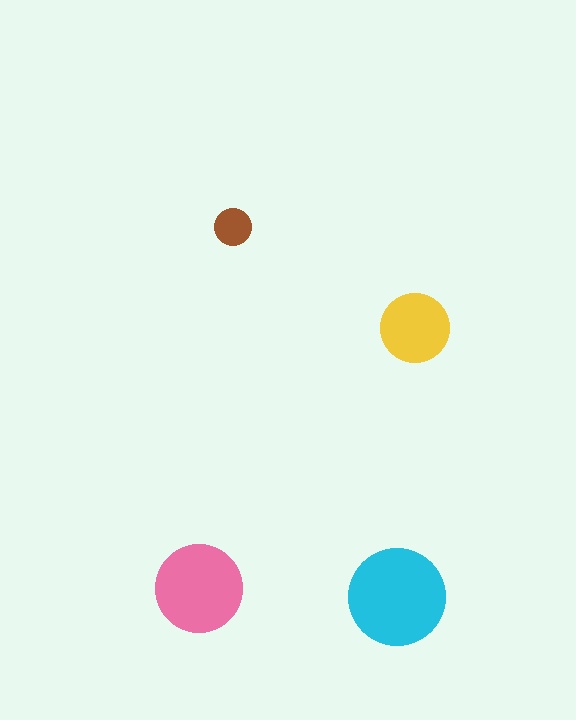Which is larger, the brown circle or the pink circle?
The pink one.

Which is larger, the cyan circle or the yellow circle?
The cyan one.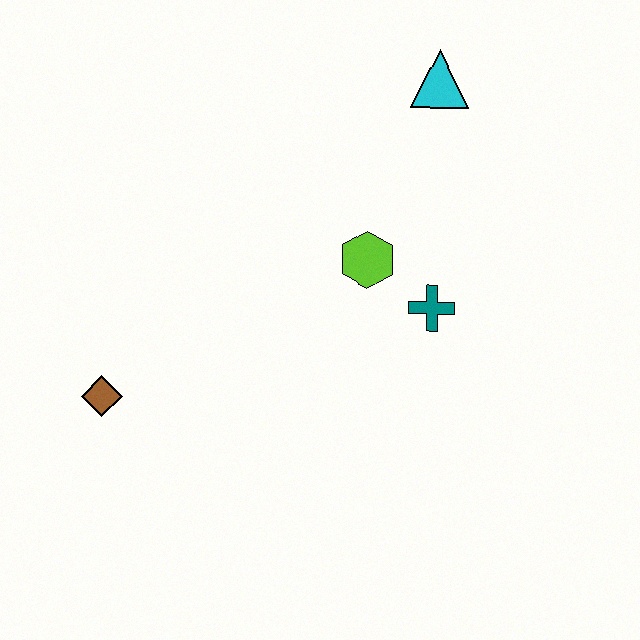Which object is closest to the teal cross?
The lime hexagon is closest to the teal cross.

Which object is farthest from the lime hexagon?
The brown diamond is farthest from the lime hexagon.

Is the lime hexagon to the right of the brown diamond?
Yes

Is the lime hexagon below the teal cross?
No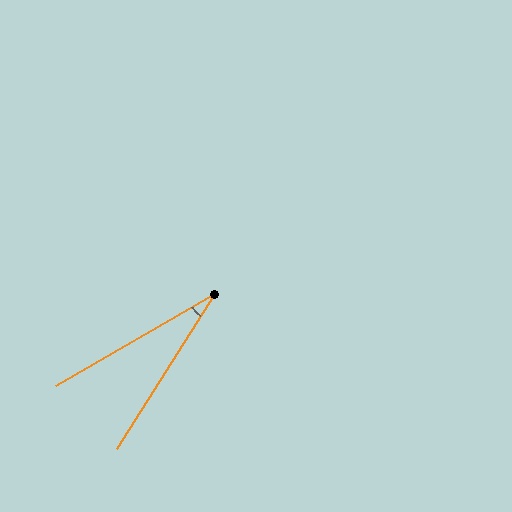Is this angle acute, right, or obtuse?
It is acute.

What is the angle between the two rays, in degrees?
Approximately 28 degrees.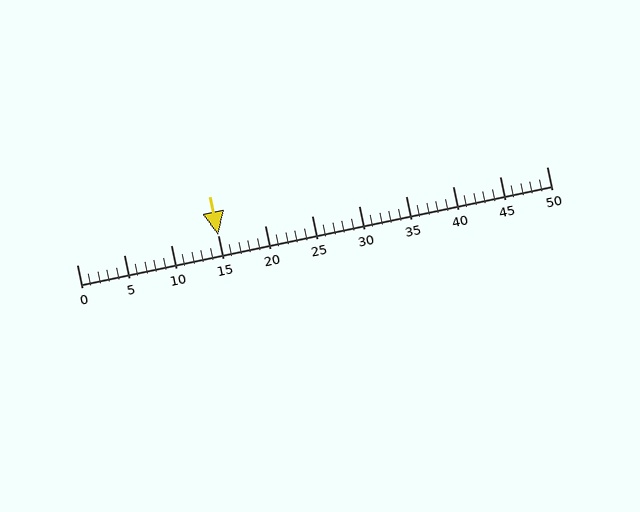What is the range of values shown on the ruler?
The ruler shows values from 0 to 50.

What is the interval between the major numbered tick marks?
The major tick marks are spaced 5 units apart.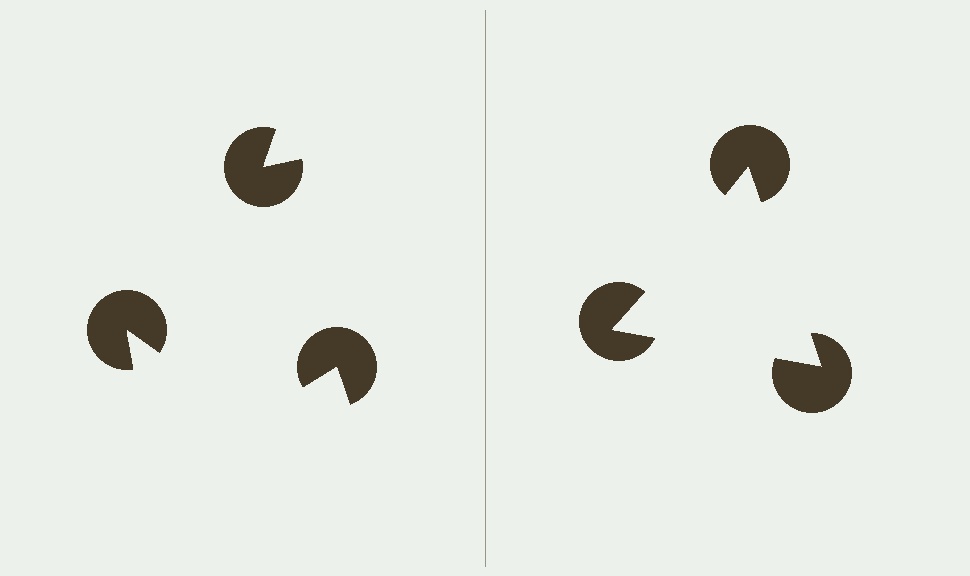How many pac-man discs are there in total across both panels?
6 — 3 on each side.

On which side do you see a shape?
An illusory triangle appears on the right side. On the left side the wedge cuts are rotated, so no coherent shape forms.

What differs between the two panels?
The pac-man discs are positioned identically on both sides; only the wedge orientations differ. On the right they align to a triangle; on the left they are misaligned.